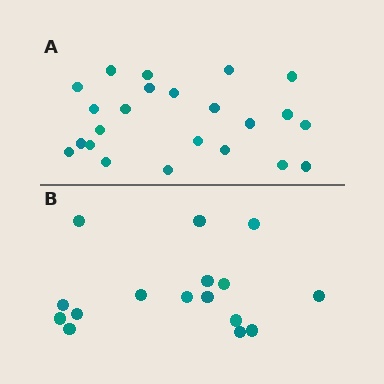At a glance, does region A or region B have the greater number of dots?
Region A (the top region) has more dots.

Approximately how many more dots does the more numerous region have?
Region A has roughly 8 or so more dots than region B.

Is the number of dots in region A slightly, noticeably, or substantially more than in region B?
Region A has noticeably more, but not dramatically so. The ratio is roughly 1.4 to 1.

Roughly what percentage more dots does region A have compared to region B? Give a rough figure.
About 45% more.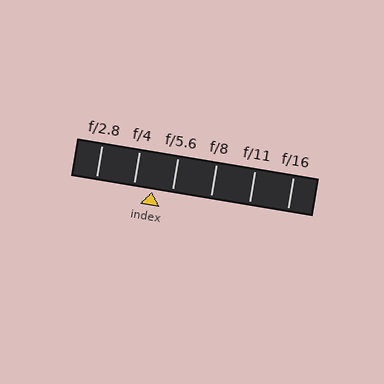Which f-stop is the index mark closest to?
The index mark is closest to f/4.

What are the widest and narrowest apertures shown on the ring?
The widest aperture shown is f/2.8 and the narrowest is f/16.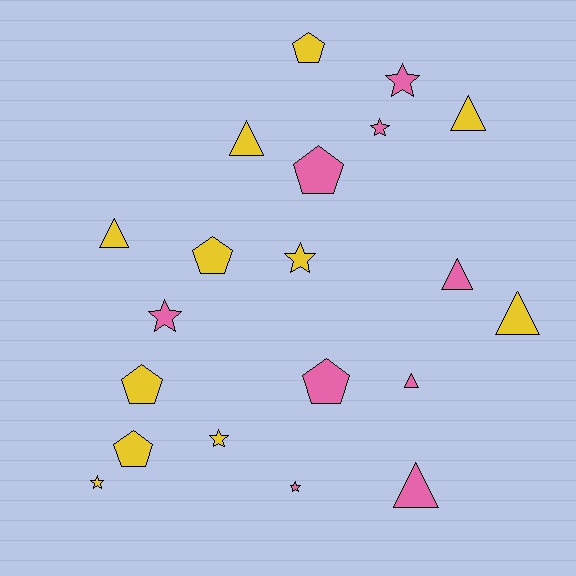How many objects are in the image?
There are 20 objects.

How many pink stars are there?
There are 4 pink stars.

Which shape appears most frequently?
Star, with 7 objects.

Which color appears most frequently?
Yellow, with 11 objects.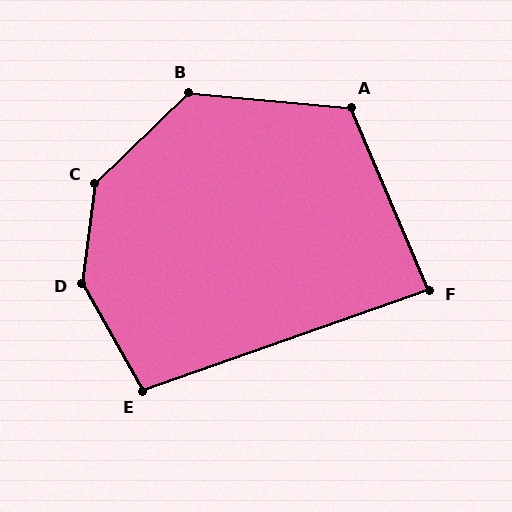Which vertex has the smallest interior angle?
F, at approximately 87 degrees.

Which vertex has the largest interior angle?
D, at approximately 143 degrees.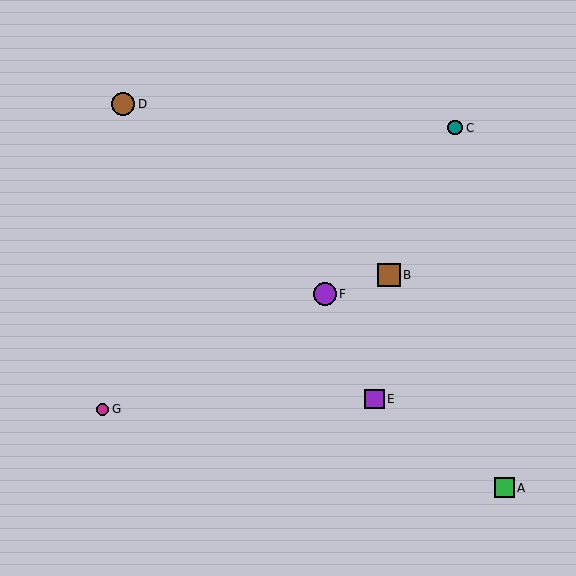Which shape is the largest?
The brown square (labeled B) is the largest.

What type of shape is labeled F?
Shape F is a purple circle.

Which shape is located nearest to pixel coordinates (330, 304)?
The purple circle (labeled F) at (325, 294) is nearest to that location.